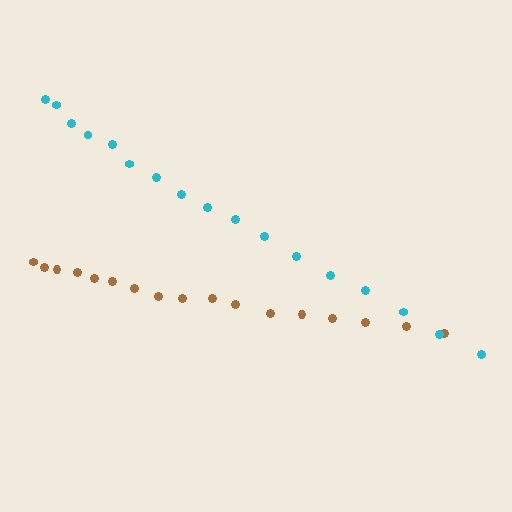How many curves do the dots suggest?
There are 2 distinct paths.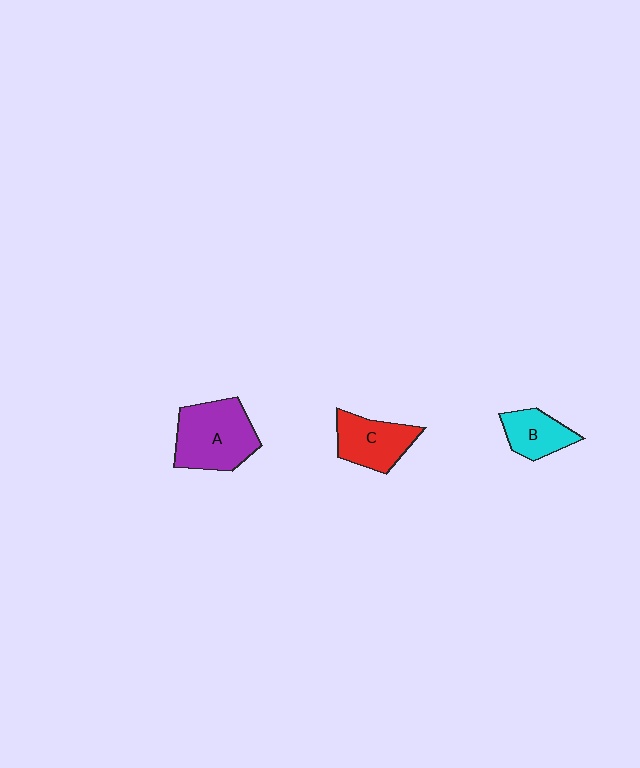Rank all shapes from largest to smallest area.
From largest to smallest: A (purple), C (red), B (cyan).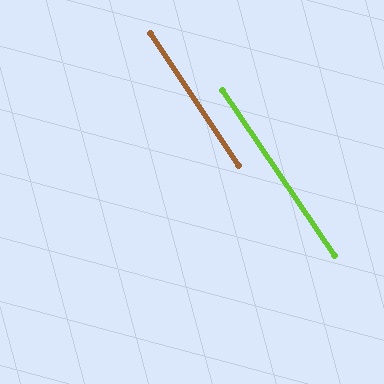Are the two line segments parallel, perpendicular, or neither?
Parallel — their directions differ by only 0.7°.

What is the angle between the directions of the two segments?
Approximately 1 degree.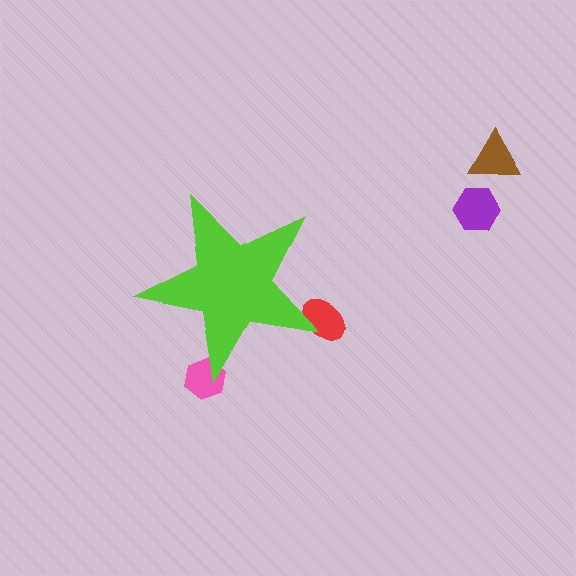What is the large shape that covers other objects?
A lime star.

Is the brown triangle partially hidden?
No, the brown triangle is fully visible.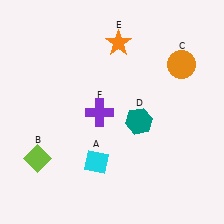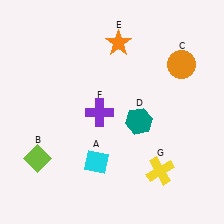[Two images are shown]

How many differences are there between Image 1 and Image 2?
There is 1 difference between the two images.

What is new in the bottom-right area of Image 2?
A yellow cross (G) was added in the bottom-right area of Image 2.